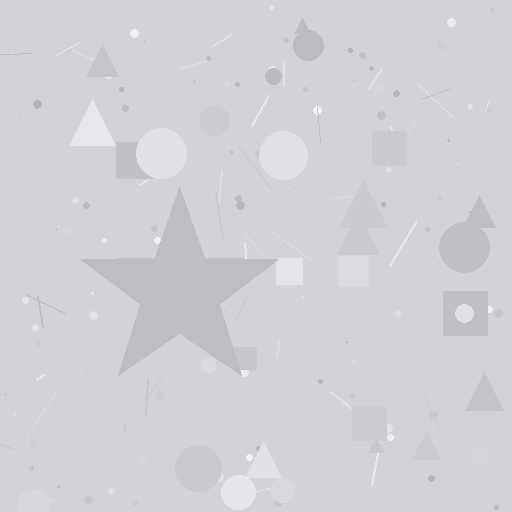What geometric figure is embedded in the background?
A star is embedded in the background.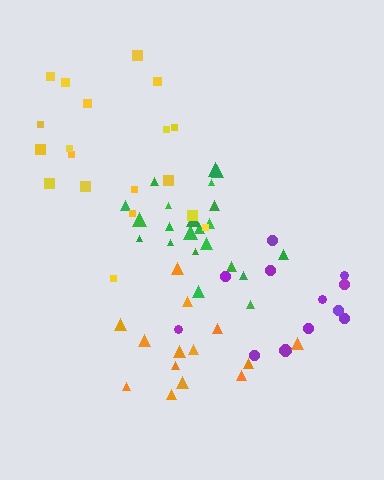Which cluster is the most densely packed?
Green.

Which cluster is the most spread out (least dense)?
Purple.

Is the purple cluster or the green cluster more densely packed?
Green.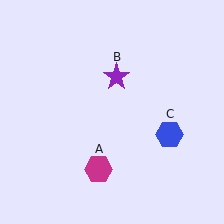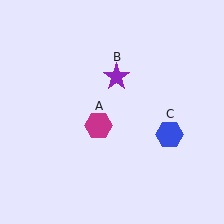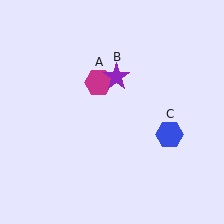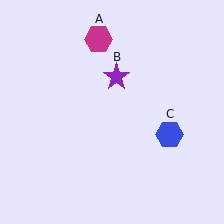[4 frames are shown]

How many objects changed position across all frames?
1 object changed position: magenta hexagon (object A).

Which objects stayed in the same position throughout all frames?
Purple star (object B) and blue hexagon (object C) remained stationary.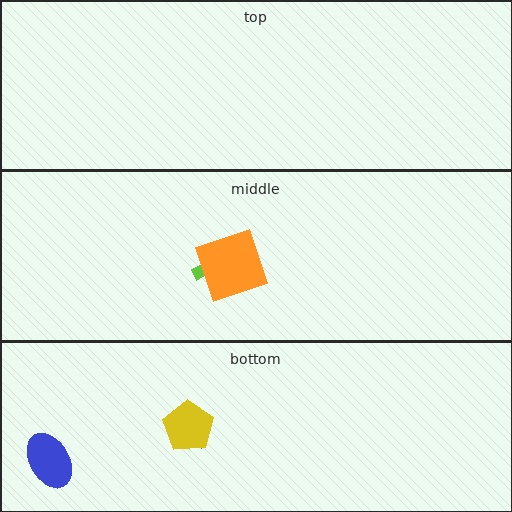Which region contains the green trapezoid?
The bottom region.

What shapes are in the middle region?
The lime cross, the orange square.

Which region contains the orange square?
The middle region.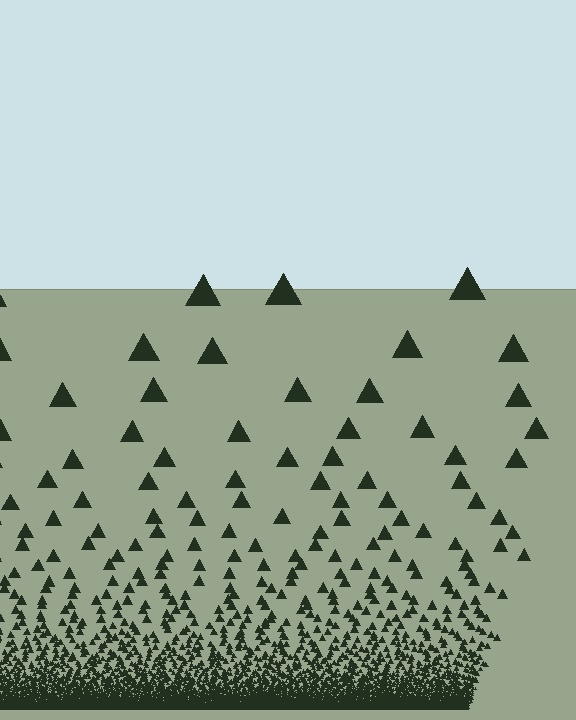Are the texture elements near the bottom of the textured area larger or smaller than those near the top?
Smaller. The gradient is inverted — elements near the bottom are smaller and denser.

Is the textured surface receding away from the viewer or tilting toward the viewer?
The surface appears to tilt toward the viewer. Texture elements get larger and sparser toward the top.